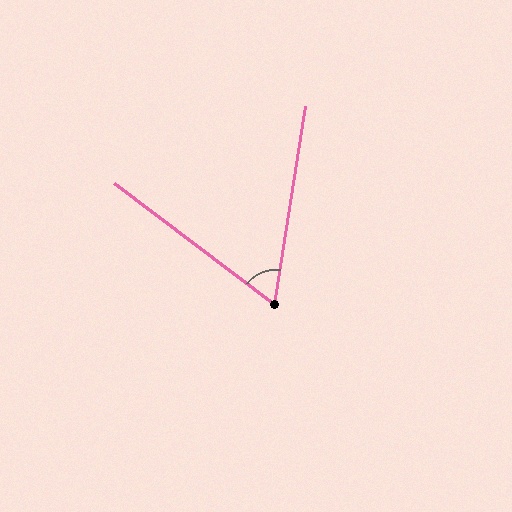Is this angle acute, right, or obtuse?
It is acute.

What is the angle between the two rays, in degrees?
Approximately 62 degrees.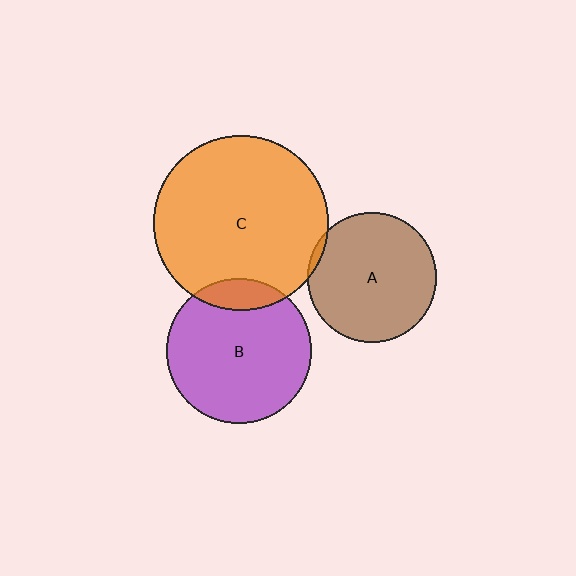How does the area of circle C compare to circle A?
Approximately 1.8 times.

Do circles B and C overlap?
Yes.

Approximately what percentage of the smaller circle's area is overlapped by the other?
Approximately 15%.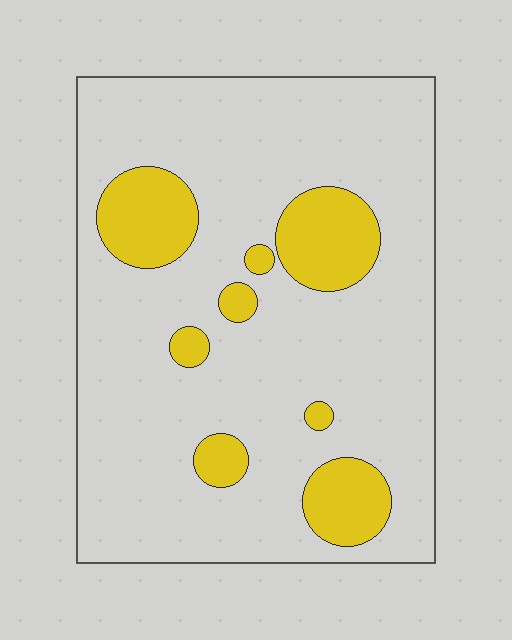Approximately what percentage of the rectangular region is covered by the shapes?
Approximately 15%.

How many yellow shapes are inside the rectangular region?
8.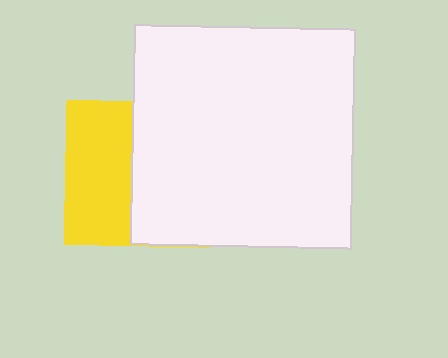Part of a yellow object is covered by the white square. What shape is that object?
It is a square.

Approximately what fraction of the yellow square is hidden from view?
Roughly 55% of the yellow square is hidden behind the white square.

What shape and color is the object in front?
The object in front is a white square.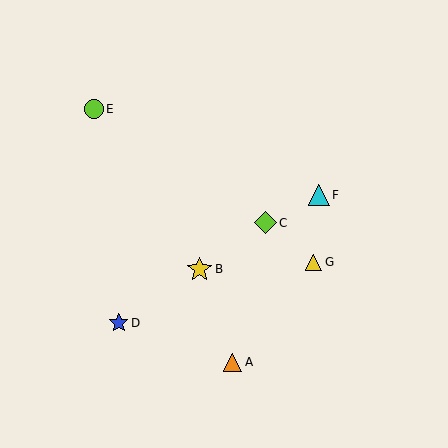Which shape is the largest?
The yellow star (labeled B) is the largest.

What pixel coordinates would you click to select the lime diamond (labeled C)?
Click at (265, 223) to select the lime diamond C.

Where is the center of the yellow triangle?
The center of the yellow triangle is at (314, 262).